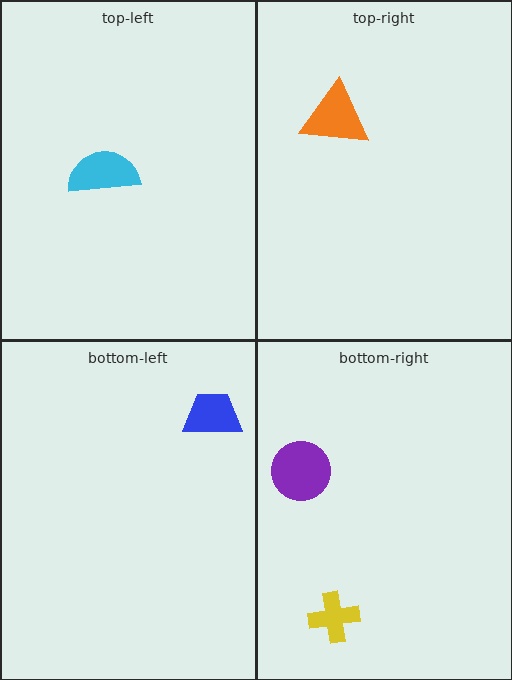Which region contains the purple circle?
The bottom-right region.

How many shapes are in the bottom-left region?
1.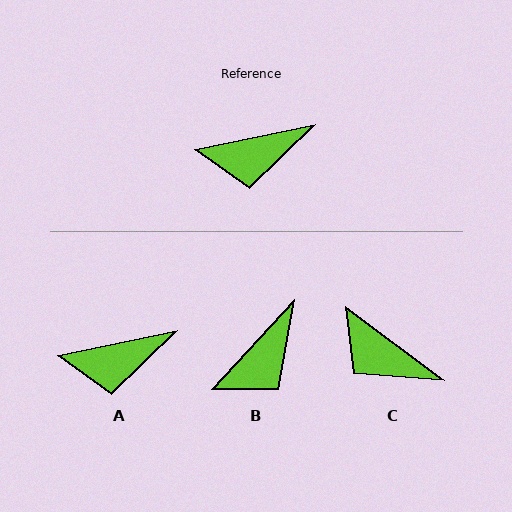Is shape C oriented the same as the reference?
No, it is off by about 48 degrees.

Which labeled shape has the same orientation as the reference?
A.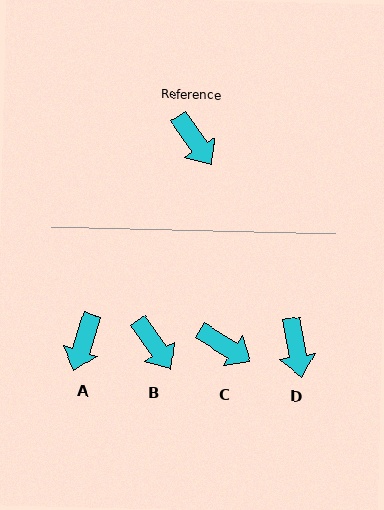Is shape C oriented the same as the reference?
No, it is off by about 24 degrees.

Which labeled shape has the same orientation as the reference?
B.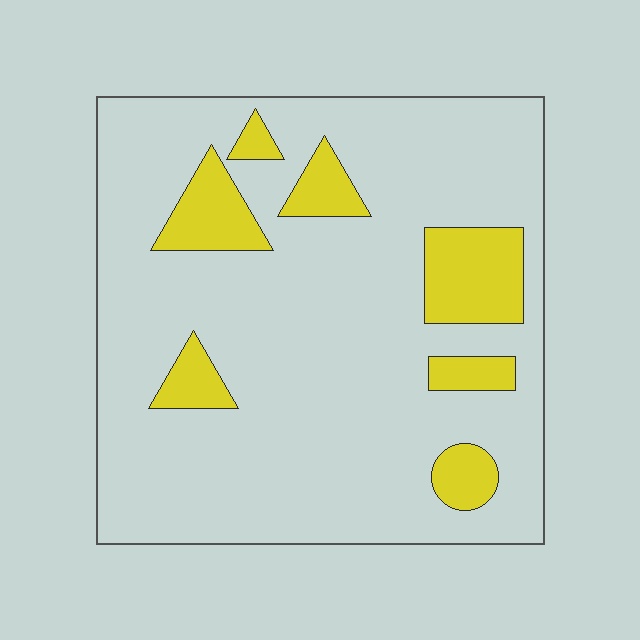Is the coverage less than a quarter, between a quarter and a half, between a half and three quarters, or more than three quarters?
Less than a quarter.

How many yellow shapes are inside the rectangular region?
7.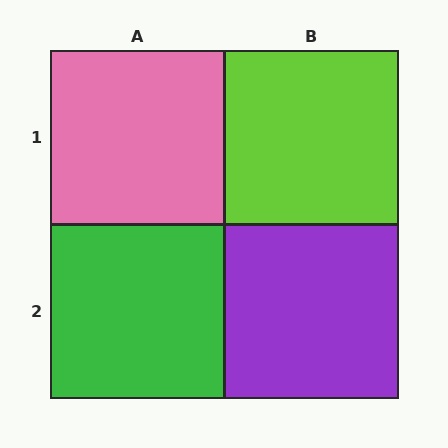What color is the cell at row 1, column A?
Pink.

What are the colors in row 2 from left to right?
Green, purple.